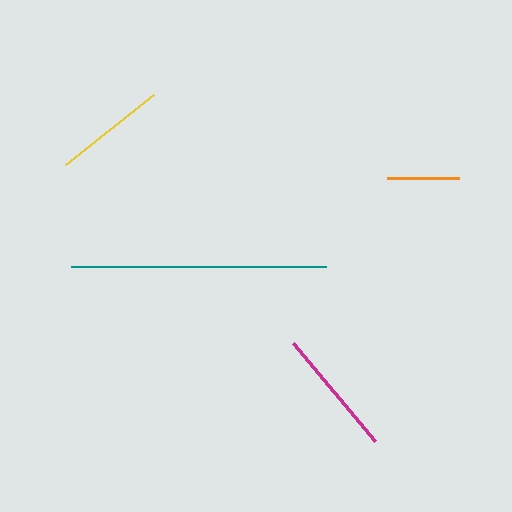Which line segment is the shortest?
The orange line is the shortest at approximately 72 pixels.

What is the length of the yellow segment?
The yellow segment is approximately 113 pixels long.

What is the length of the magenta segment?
The magenta segment is approximately 127 pixels long.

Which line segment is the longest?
The teal line is the longest at approximately 255 pixels.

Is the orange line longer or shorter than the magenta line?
The magenta line is longer than the orange line.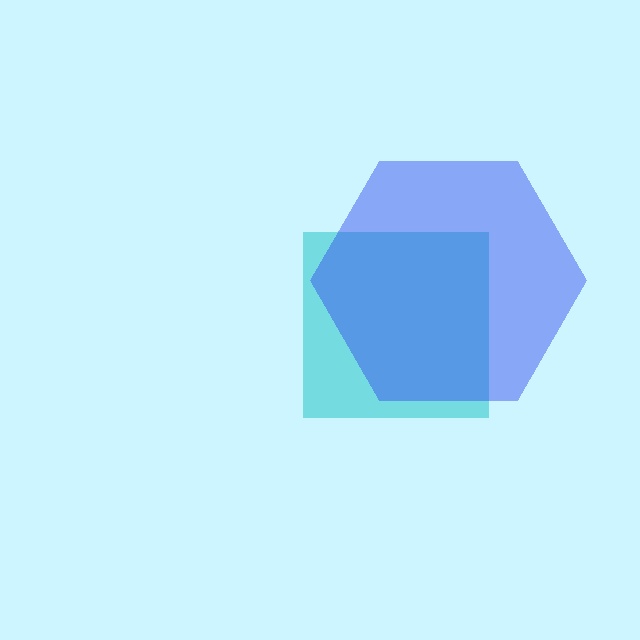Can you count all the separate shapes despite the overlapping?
Yes, there are 2 separate shapes.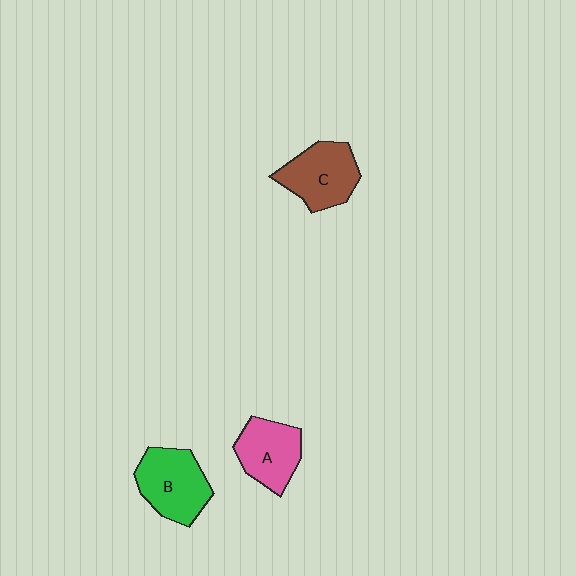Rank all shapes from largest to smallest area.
From largest to smallest: B (green), C (brown), A (pink).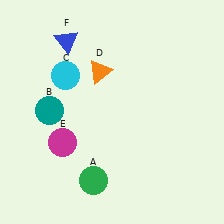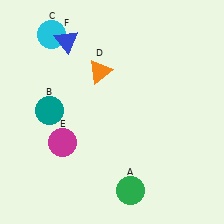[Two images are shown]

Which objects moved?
The objects that moved are: the green circle (A), the cyan circle (C).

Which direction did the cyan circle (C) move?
The cyan circle (C) moved up.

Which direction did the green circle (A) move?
The green circle (A) moved right.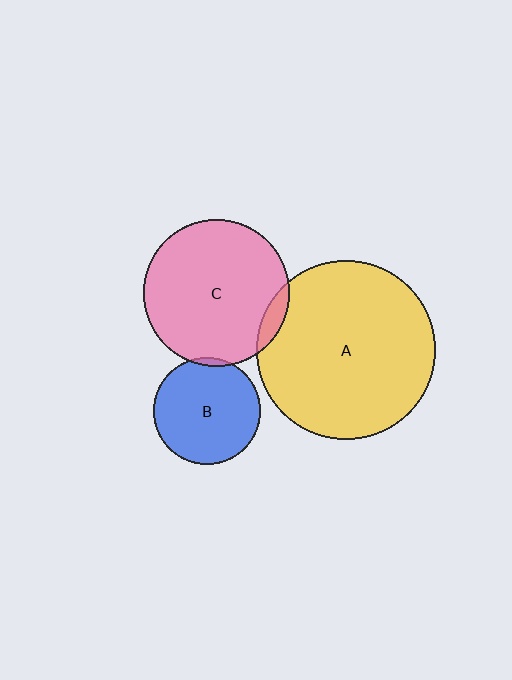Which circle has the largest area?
Circle A (yellow).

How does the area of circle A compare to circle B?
Approximately 2.8 times.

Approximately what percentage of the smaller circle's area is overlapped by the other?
Approximately 5%.